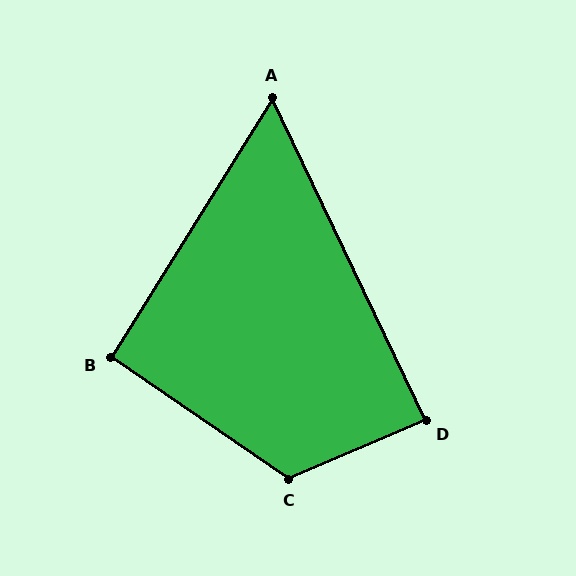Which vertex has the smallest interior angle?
A, at approximately 57 degrees.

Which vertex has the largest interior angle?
C, at approximately 123 degrees.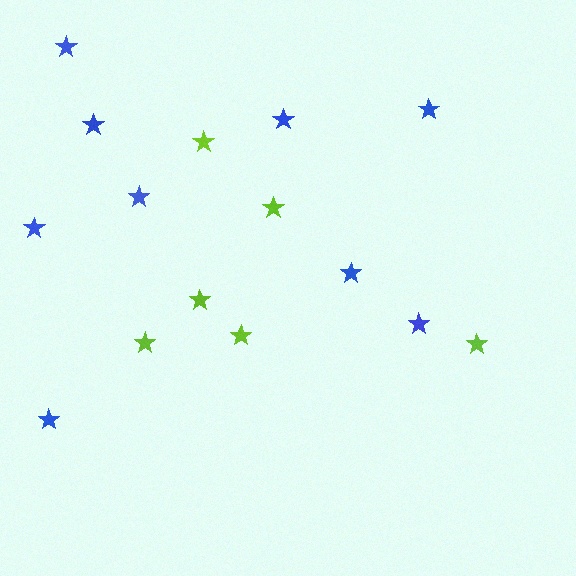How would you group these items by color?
There are 2 groups: one group of blue stars (9) and one group of lime stars (6).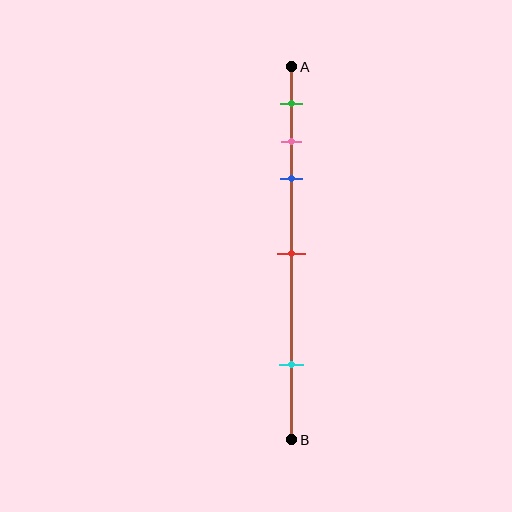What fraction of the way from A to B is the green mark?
The green mark is approximately 10% (0.1) of the way from A to B.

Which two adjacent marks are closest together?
The pink and blue marks are the closest adjacent pair.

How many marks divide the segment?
There are 5 marks dividing the segment.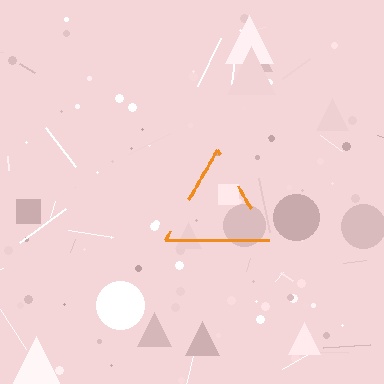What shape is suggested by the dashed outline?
The dashed outline suggests a triangle.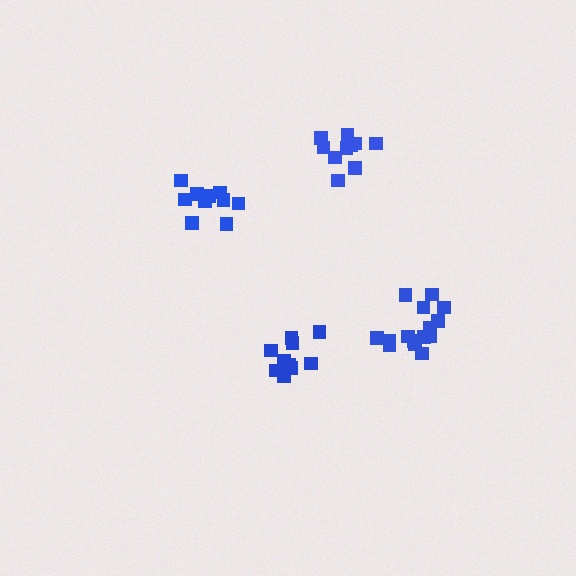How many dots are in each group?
Group 1: 10 dots, Group 2: 10 dots, Group 3: 15 dots, Group 4: 10 dots (45 total).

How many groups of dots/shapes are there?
There are 4 groups.